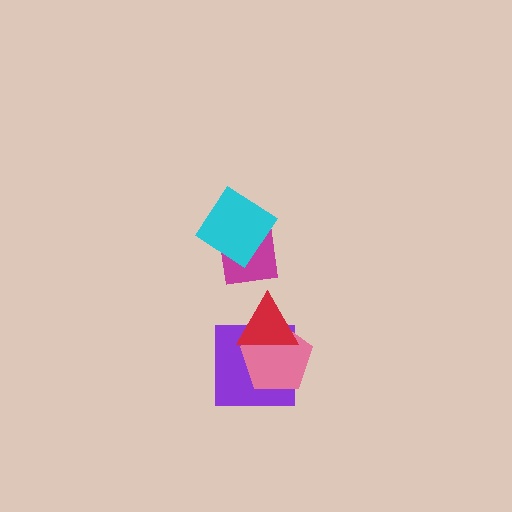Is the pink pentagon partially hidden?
Yes, it is partially covered by another shape.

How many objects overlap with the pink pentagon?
2 objects overlap with the pink pentagon.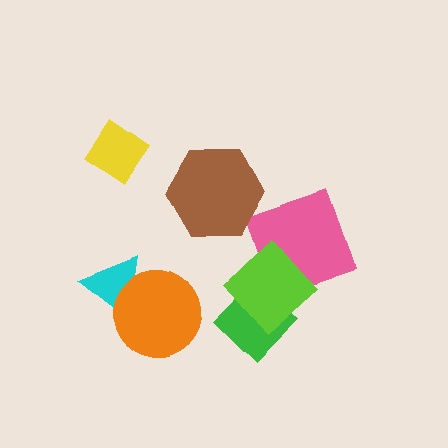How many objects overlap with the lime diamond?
2 objects overlap with the lime diamond.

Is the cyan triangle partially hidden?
Yes, it is partially covered by another shape.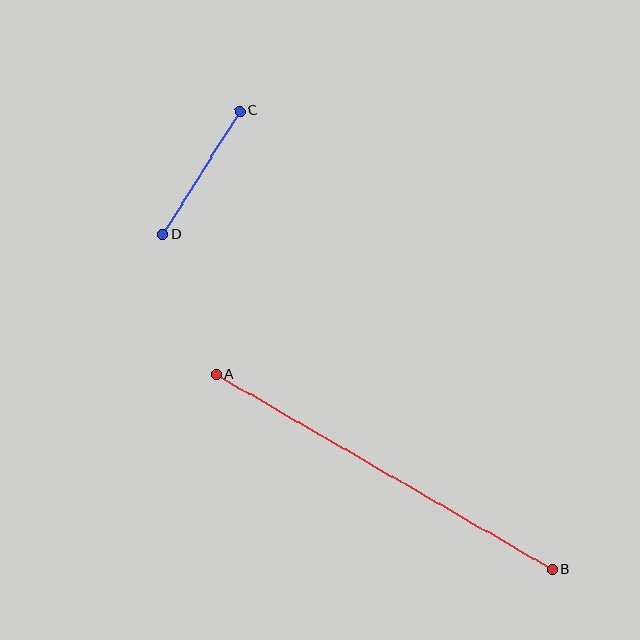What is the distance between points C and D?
The distance is approximately 146 pixels.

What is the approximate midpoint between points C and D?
The midpoint is at approximately (201, 173) pixels.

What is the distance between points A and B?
The distance is approximately 388 pixels.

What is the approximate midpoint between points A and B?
The midpoint is at approximately (384, 472) pixels.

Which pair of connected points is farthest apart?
Points A and B are farthest apart.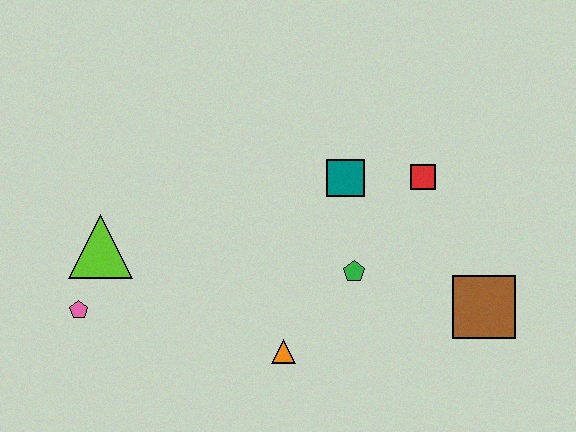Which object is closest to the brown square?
The green pentagon is closest to the brown square.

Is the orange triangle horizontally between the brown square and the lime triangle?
Yes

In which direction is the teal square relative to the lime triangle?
The teal square is to the right of the lime triangle.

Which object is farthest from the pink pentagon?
The brown square is farthest from the pink pentagon.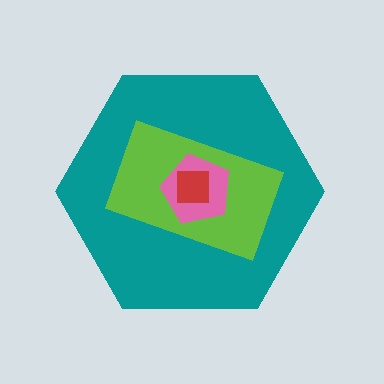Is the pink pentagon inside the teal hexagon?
Yes.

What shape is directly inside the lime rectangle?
The pink pentagon.